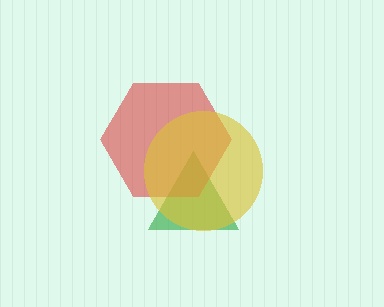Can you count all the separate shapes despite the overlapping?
Yes, there are 3 separate shapes.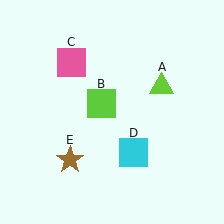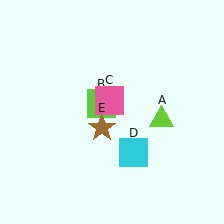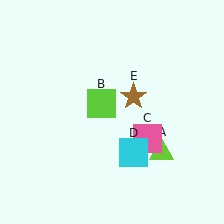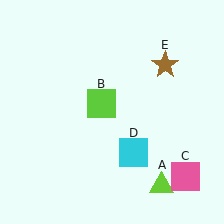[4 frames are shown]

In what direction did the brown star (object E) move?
The brown star (object E) moved up and to the right.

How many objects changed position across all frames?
3 objects changed position: lime triangle (object A), pink square (object C), brown star (object E).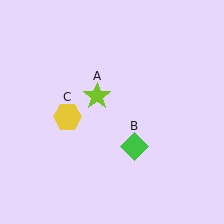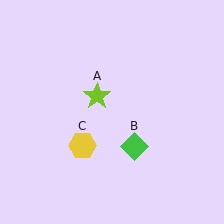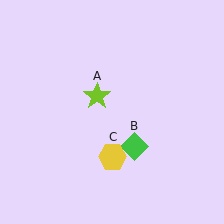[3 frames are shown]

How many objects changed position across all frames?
1 object changed position: yellow hexagon (object C).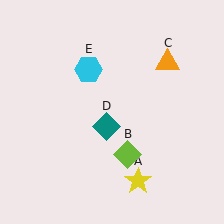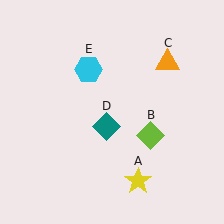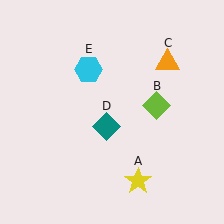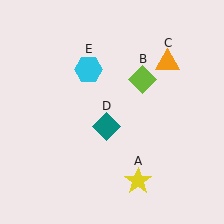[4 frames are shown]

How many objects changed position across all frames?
1 object changed position: lime diamond (object B).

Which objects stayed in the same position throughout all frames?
Yellow star (object A) and orange triangle (object C) and teal diamond (object D) and cyan hexagon (object E) remained stationary.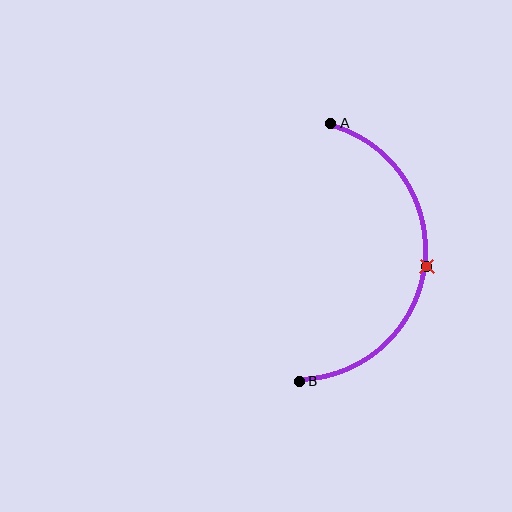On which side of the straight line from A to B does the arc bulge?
The arc bulges to the right of the straight line connecting A and B.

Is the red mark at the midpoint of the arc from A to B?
Yes. The red mark lies on the arc at equal arc-length from both A and B — it is the arc midpoint.